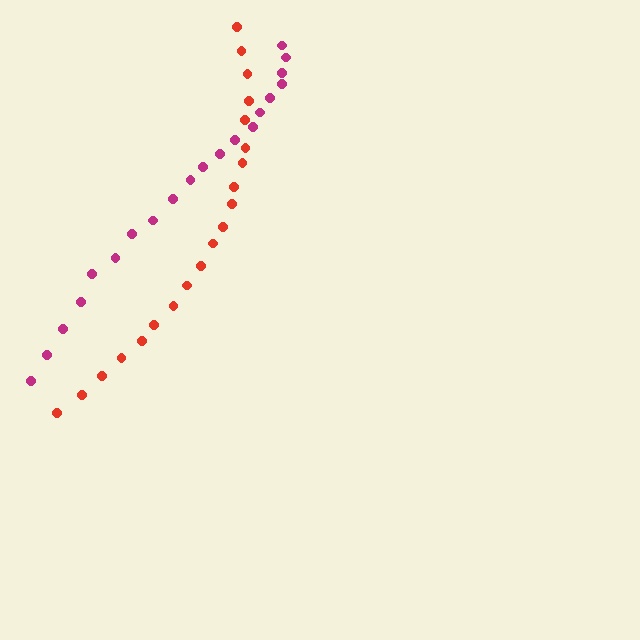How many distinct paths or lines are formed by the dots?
There are 2 distinct paths.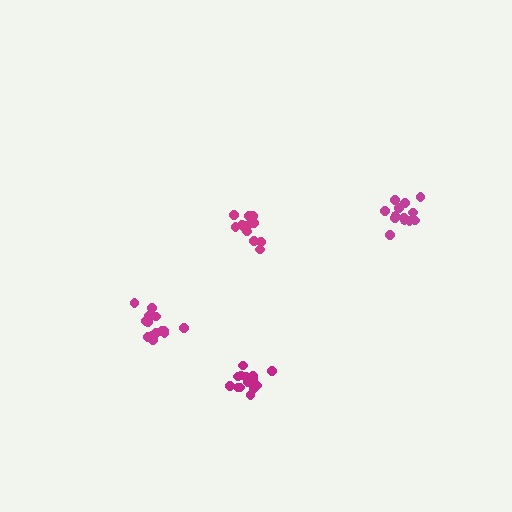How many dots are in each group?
Group 1: 16 dots, Group 2: 13 dots, Group 3: 14 dots, Group 4: 14 dots (57 total).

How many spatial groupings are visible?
There are 4 spatial groupings.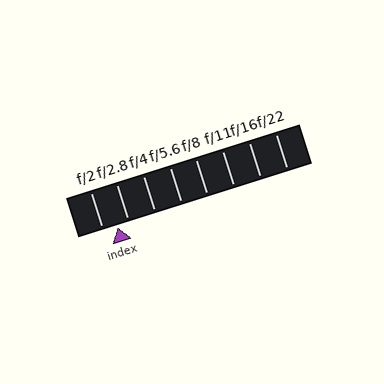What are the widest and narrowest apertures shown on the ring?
The widest aperture shown is f/2 and the narrowest is f/22.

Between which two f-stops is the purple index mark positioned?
The index mark is between f/2 and f/2.8.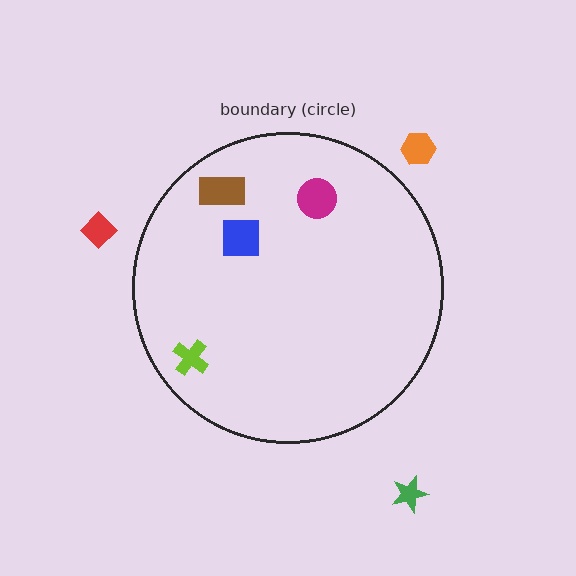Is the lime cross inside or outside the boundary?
Inside.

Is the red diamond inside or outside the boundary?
Outside.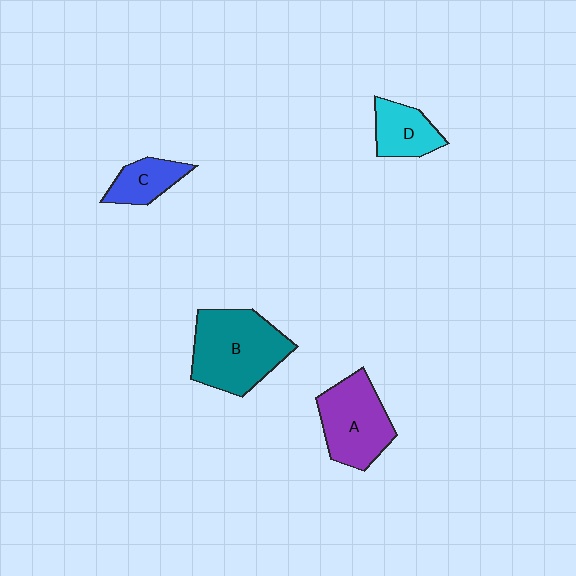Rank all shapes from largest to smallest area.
From largest to smallest: B (teal), A (purple), D (cyan), C (blue).